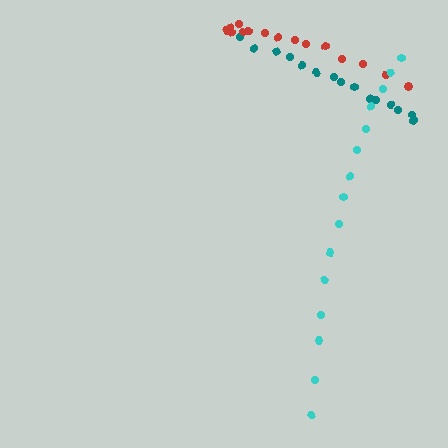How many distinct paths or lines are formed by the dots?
There are 3 distinct paths.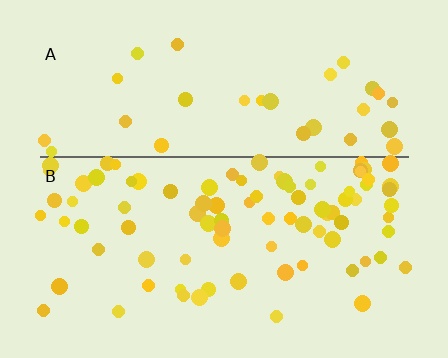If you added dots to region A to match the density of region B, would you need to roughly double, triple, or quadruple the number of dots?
Approximately triple.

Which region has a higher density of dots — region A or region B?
B (the bottom).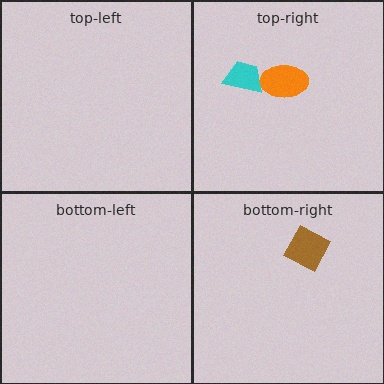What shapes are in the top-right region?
The cyan trapezoid, the orange ellipse.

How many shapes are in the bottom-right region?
1.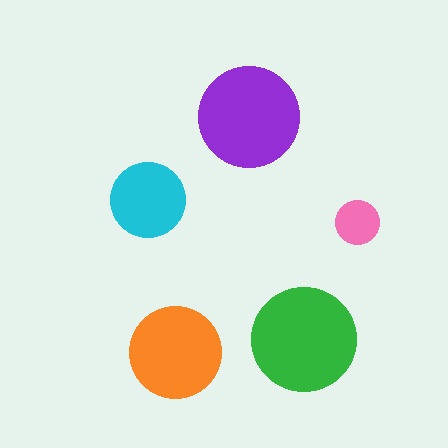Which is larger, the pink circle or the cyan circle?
The cyan one.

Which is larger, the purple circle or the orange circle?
The purple one.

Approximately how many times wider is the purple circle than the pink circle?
About 2.5 times wider.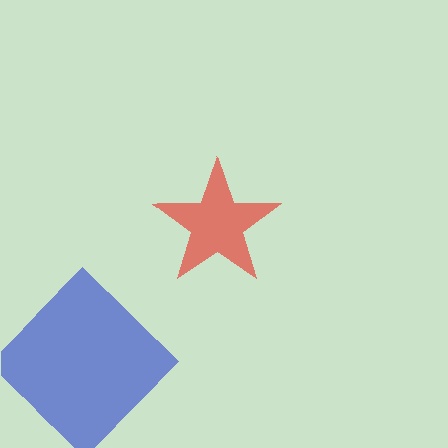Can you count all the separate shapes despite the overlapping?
Yes, there are 2 separate shapes.